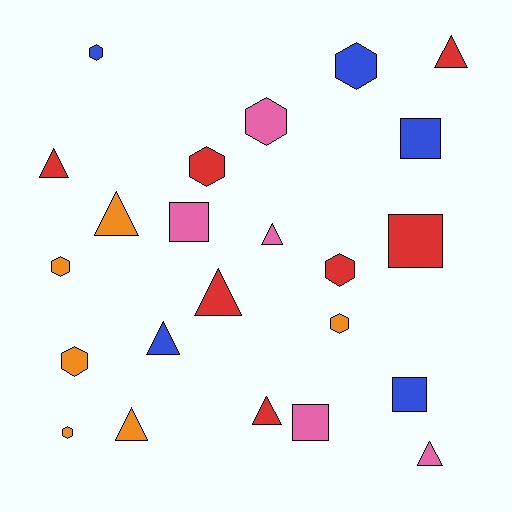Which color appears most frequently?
Red, with 7 objects.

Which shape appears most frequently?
Hexagon, with 9 objects.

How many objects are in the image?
There are 23 objects.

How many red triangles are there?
There are 4 red triangles.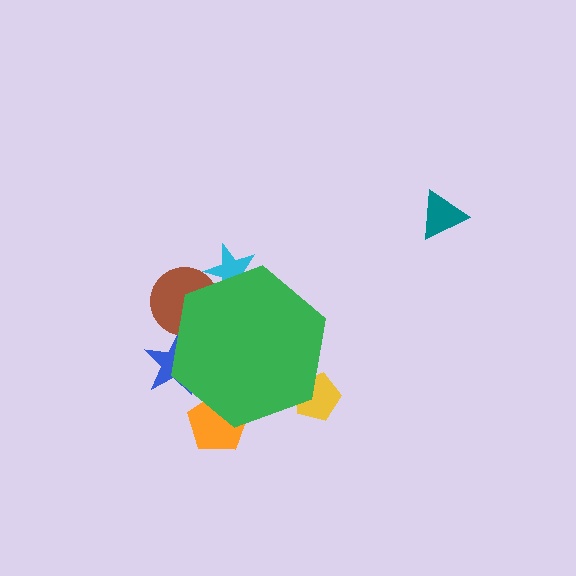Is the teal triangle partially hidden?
No, the teal triangle is fully visible.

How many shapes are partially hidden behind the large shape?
5 shapes are partially hidden.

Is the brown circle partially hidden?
Yes, the brown circle is partially hidden behind the green hexagon.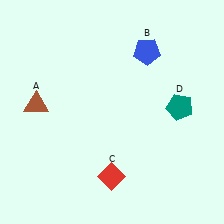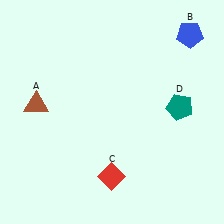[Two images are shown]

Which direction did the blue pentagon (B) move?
The blue pentagon (B) moved right.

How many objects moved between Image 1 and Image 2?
1 object moved between the two images.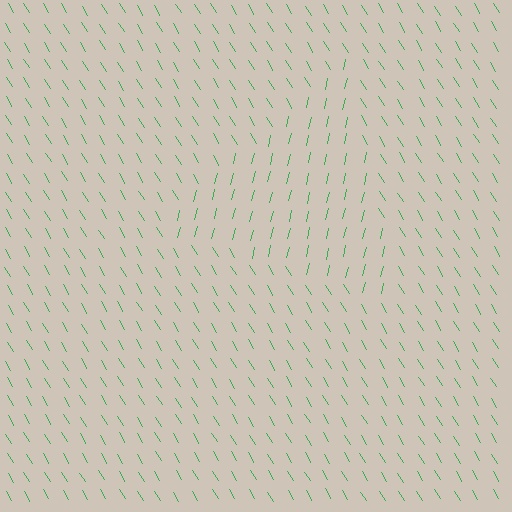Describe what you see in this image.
The image is filled with small green line segments. A triangle region in the image has lines oriented differently from the surrounding lines, creating a visible texture boundary.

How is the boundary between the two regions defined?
The boundary is defined purely by a change in line orientation (approximately 45 degrees difference). All lines are the same color and thickness.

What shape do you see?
I see a triangle.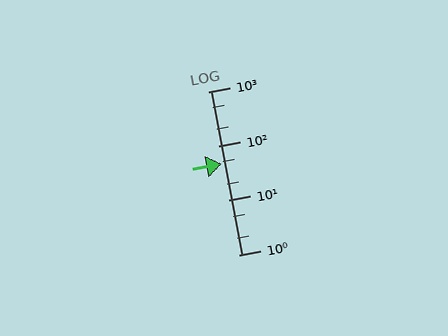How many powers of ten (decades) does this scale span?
The scale spans 3 decades, from 1 to 1000.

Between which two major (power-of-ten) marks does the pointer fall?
The pointer is between 10 and 100.